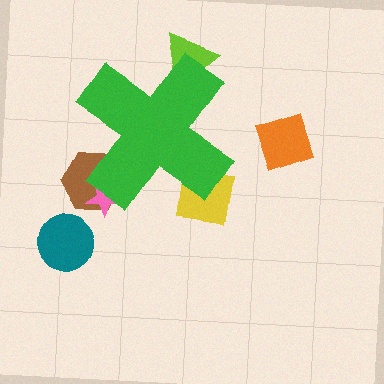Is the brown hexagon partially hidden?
Yes, the brown hexagon is partially hidden behind the green cross.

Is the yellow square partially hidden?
Yes, the yellow square is partially hidden behind the green cross.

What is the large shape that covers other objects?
A green cross.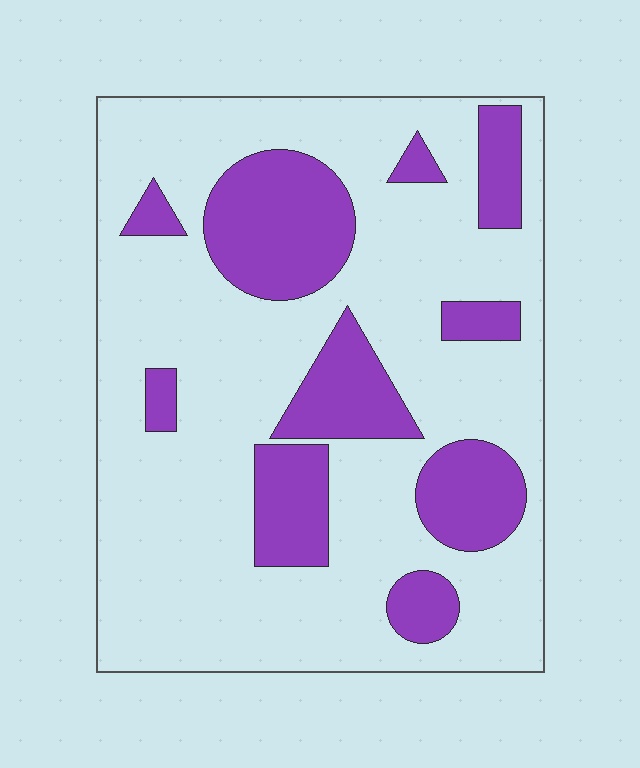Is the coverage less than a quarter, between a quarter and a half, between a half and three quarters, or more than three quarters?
Between a quarter and a half.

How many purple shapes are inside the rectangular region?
10.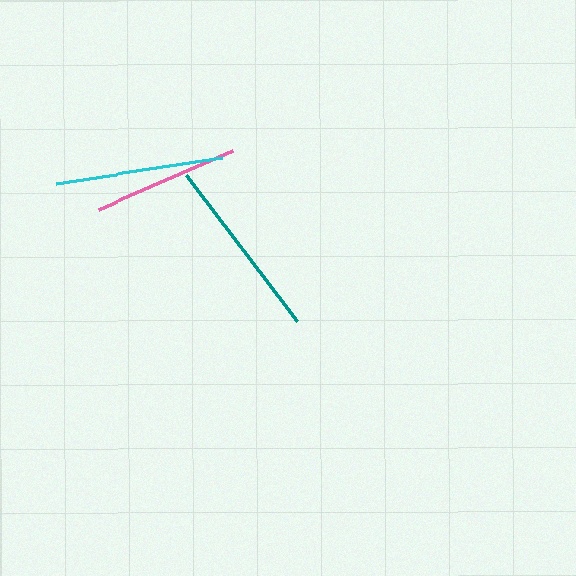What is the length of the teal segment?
The teal segment is approximately 184 pixels long.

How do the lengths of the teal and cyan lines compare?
The teal and cyan lines are approximately the same length.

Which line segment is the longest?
The teal line is the longest at approximately 184 pixels.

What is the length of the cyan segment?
The cyan segment is approximately 168 pixels long.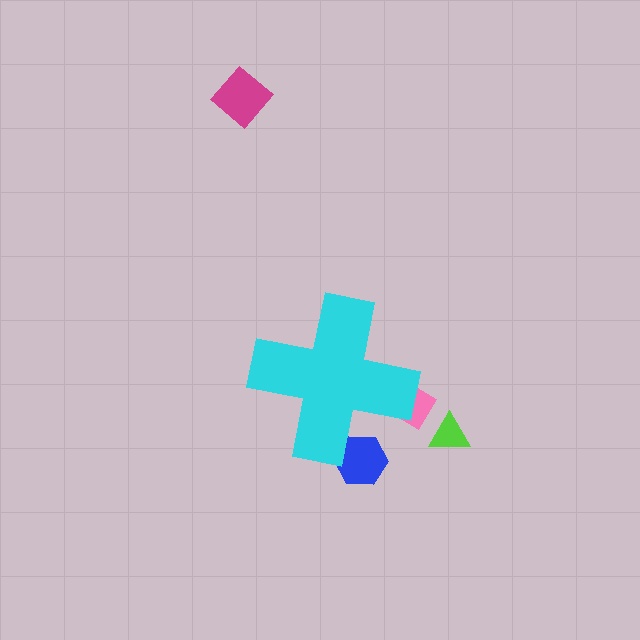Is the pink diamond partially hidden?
Yes, the pink diamond is partially hidden behind the cyan cross.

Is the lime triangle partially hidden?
No, the lime triangle is fully visible.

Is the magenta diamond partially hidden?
No, the magenta diamond is fully visible.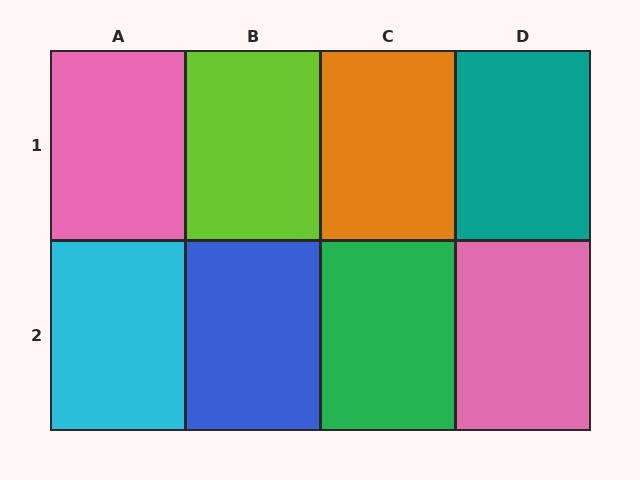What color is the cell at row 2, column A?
Cyan.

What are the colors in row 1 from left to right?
Pink, lime, orange, teal.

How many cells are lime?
1 cell is lime.